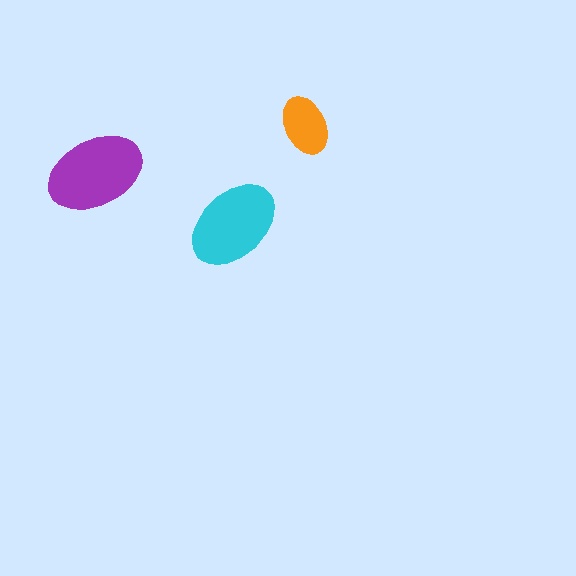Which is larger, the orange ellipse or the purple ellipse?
The purple one.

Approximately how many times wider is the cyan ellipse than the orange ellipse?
About 1.5 times wider.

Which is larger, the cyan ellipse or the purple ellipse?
The purple one.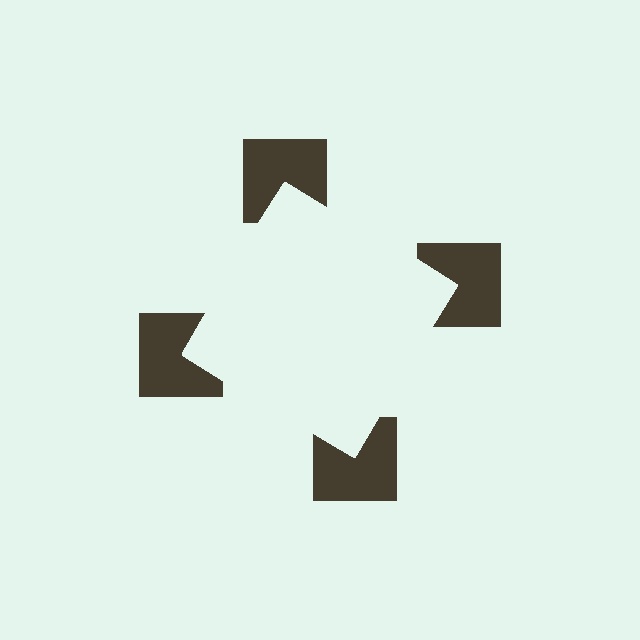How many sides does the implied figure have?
4 sides.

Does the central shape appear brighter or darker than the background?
It typically appears slightly brighter than the background, even though no actual brightness change is drawn.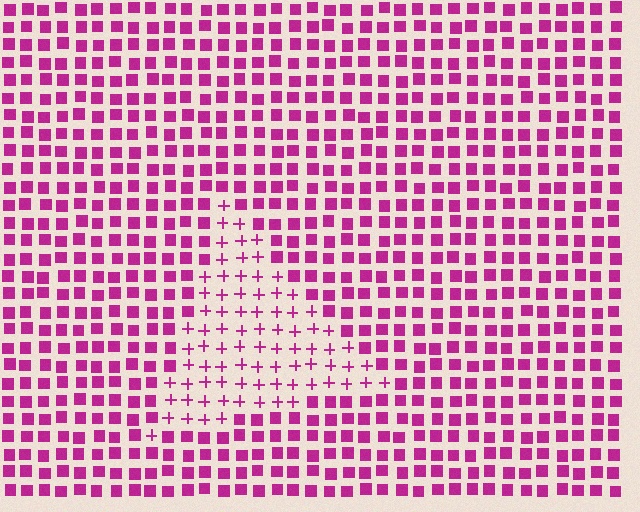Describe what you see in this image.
The image is filled with small magenta elements arranged in a uniform grid. A triangle-shaped region contains plus signs, while the surrounding area contains squares. The boundary is defined purely by the change in element shape.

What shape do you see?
I see a triangle.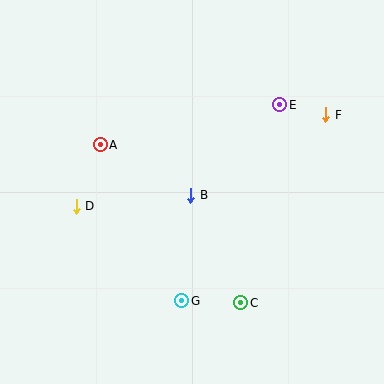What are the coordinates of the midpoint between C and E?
The midpoint between C and E is at (260, 204).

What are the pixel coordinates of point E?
Point E is at (280, 105).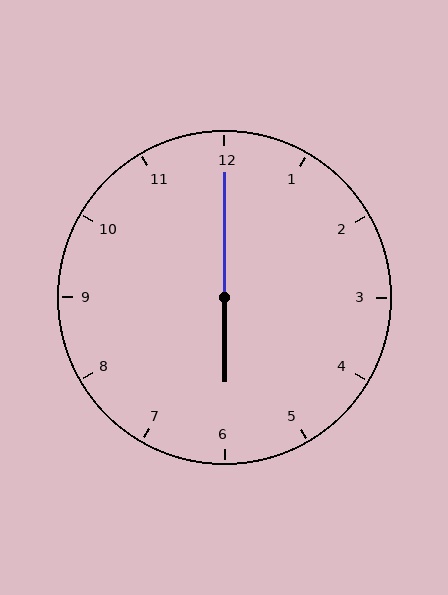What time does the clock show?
6:00.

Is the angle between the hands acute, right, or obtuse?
It is obtuse.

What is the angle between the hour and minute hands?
Approximately 180 degrees.